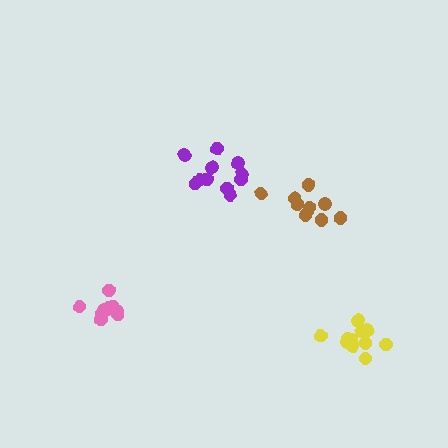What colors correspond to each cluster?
The clusters are colored: yellow, brown, pink, purple.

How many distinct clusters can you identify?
There are 4 distinct clusters.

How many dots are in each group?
Group 1: 12 dots, Group 2: 9 dots, Group 3: 10 dots, Group 4: 11 dots (42 total).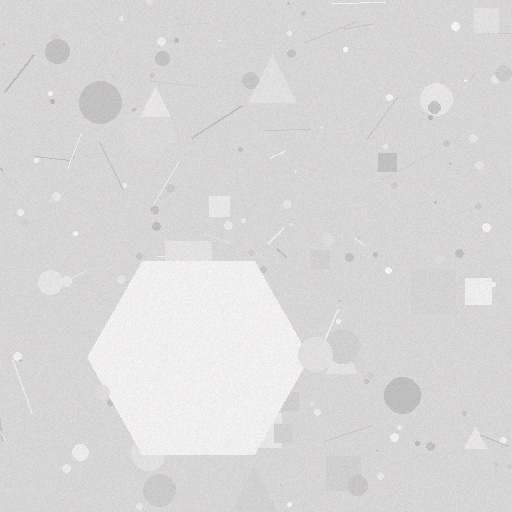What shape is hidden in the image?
A hexagon is hidden in the image.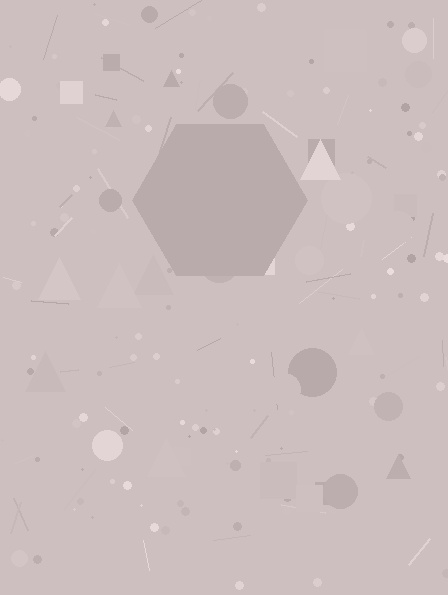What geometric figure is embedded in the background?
A hexagon is embedded in the background.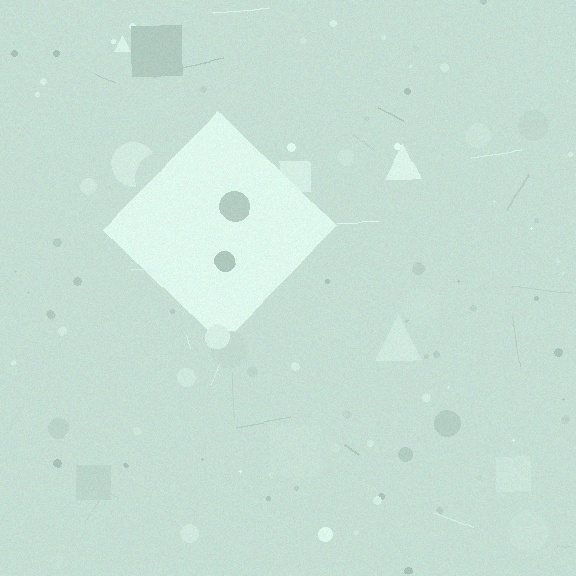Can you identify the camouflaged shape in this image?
The camouflaged shape is a diamond.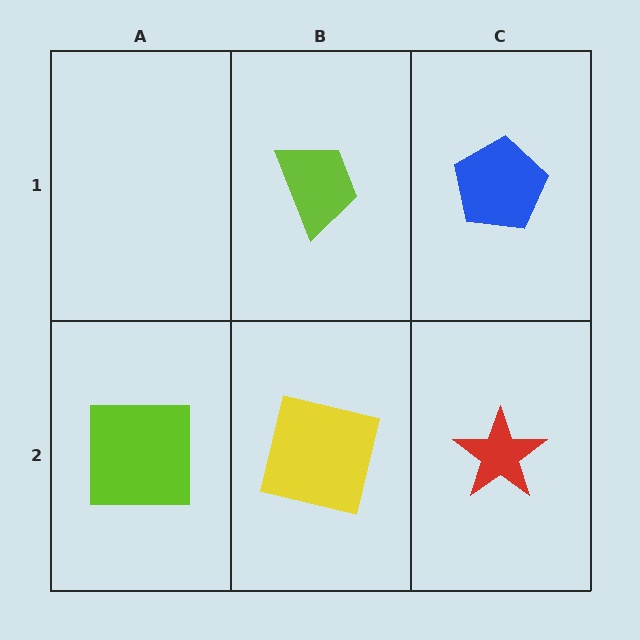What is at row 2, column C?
A red star.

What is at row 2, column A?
A lime square.